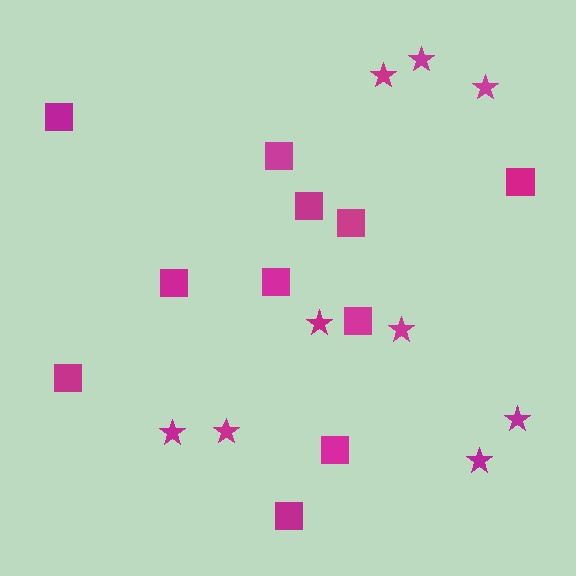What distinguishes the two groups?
There are 2 groups: one group of stars (9) and one group of squares (11).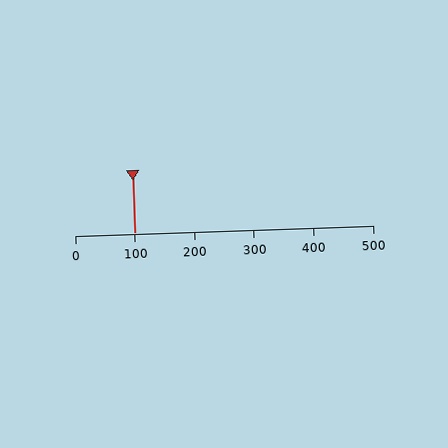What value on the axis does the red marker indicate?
The marker indicates approximately 100.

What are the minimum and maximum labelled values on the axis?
The axis runs from 0 to 500.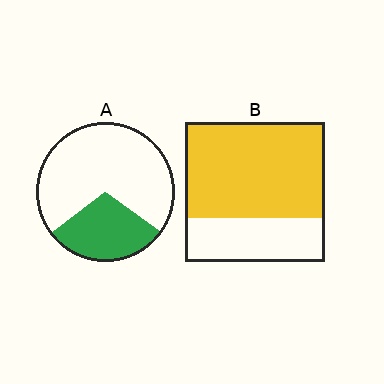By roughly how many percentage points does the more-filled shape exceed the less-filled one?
By roughly 40 percentage points (B over A).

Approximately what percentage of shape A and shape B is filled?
A is approximately 30% and B is approximately 70%.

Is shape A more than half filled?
No.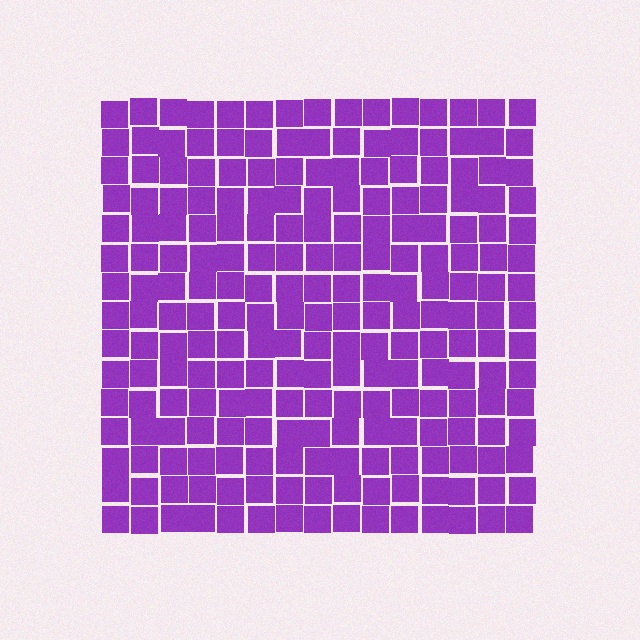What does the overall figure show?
The overall figure shows a square.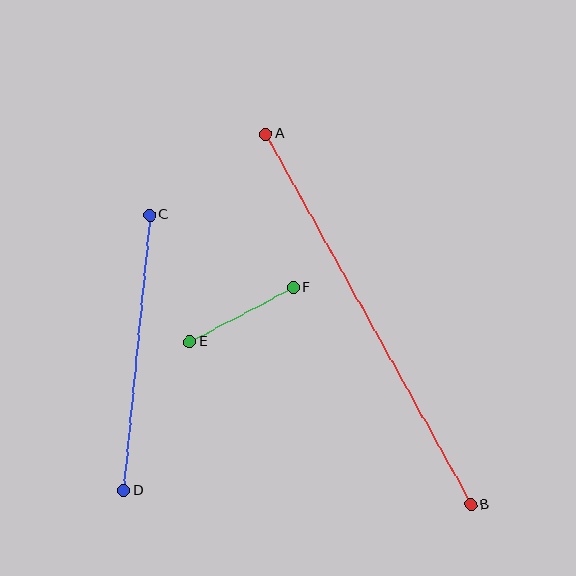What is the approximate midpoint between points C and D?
The midpoint is at approximately (137, 353) pixels.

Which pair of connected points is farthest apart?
Points A and B are farthest apart.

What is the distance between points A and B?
The distance is approximately 424 pixels.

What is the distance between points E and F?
The distance is approximately 117 pixels.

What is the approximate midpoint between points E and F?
The midpoint is at approximately (241, 315) pixels.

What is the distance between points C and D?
The distance is approximately 277 pixels.